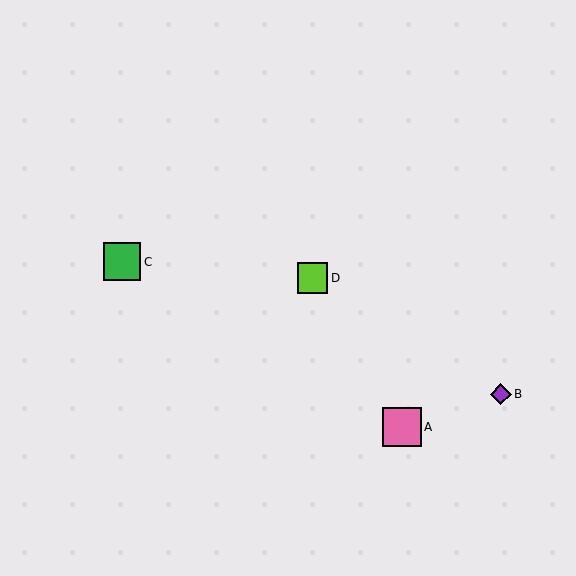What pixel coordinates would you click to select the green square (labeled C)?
Click at (122, 262) to select the green square C.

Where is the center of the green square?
The center of the green square is at (122, 262).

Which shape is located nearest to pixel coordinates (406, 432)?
The pink square (labeled A) at (402, 427) is nearest to that location.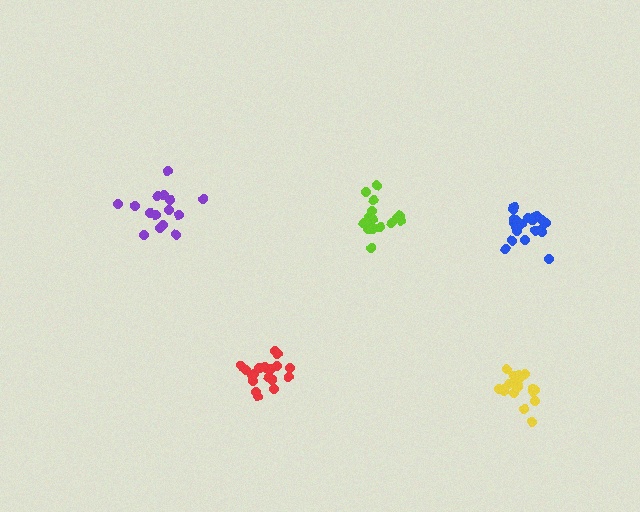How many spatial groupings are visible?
There are 5 spatial groupings.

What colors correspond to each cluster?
The clusters are colored: lime, blue, yellow, purple, red.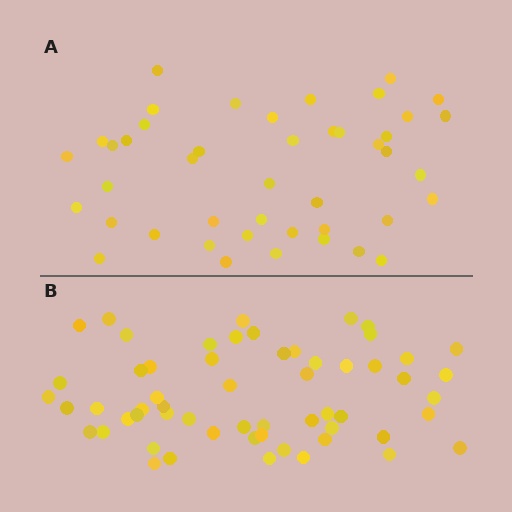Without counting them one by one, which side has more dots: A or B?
Region B (the bottom region) has more dots.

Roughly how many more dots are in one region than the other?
Region B has approximately 15 more dots than region A.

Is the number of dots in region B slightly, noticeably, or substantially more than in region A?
Region B has noticeably more, but not dramatically so. The ratio is roughly 1.3 to 1.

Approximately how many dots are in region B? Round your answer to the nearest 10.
About 60 dots. (The exact count is 58, which rounds to 60.)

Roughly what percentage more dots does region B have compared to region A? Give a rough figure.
About 30% more.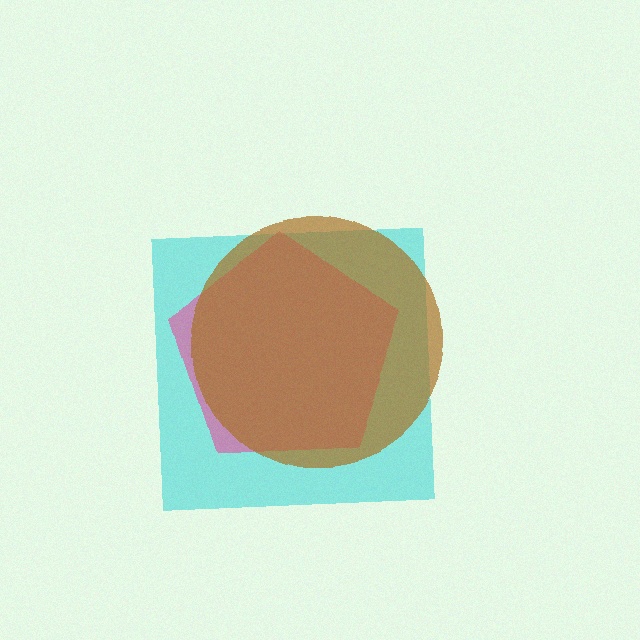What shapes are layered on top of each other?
The layered shapes are: a cyan square, a pink pentagon, a brown circle.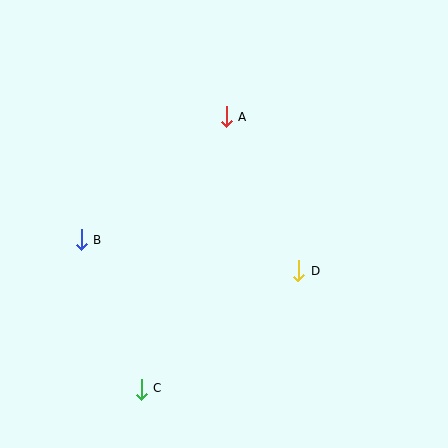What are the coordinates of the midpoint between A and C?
The midpoint between A and C is at (184, 253).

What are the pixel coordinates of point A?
Point A is at (226, 117).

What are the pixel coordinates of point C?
Point C is at (141, 389).